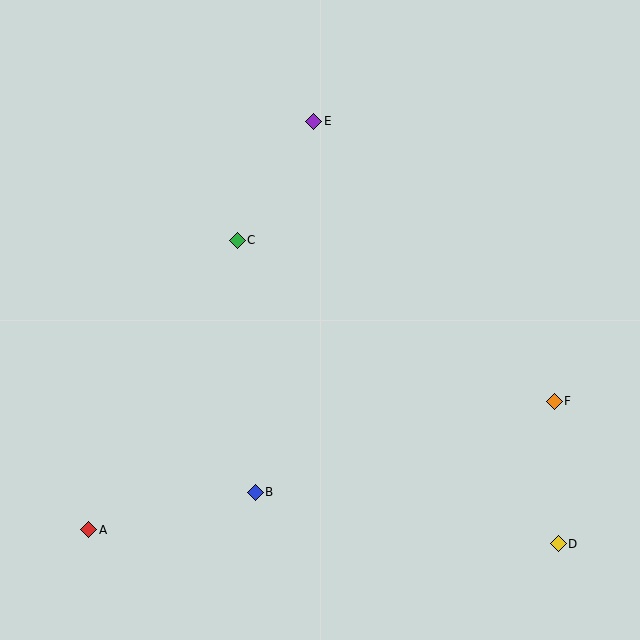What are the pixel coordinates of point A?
Point A is at (89, 530).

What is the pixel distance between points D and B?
The distance between D and B is 307 pixels.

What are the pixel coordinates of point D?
Point D is at (558, 544).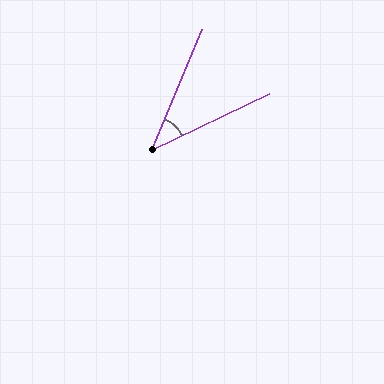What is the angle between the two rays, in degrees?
Approximately 42 degrees.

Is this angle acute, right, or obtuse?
It is acute.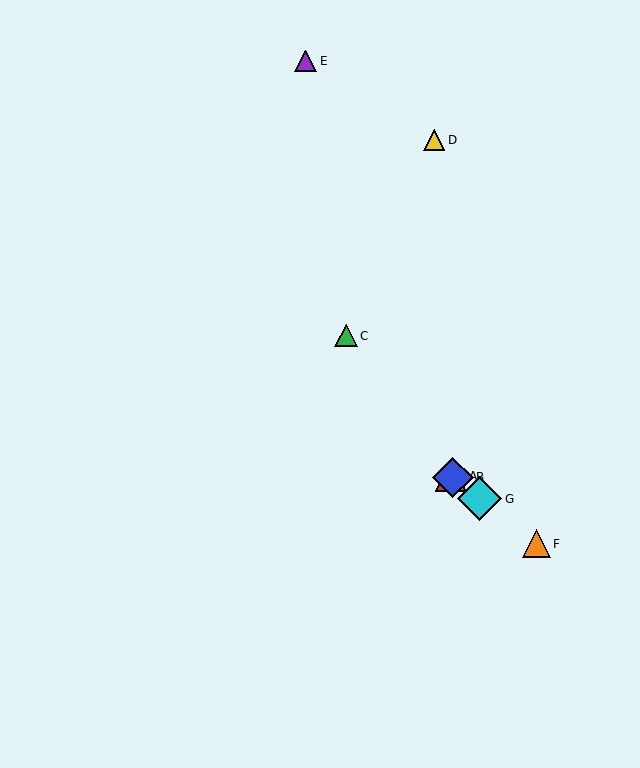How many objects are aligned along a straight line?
4 objects (A, B, F, G) are aligned along a straight line.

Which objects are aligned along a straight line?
Objects A, B, F, G are aligned along a straight line.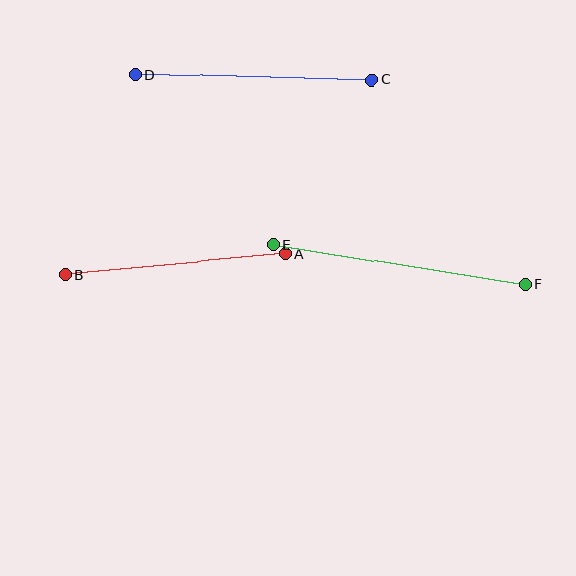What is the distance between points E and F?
The distance is approximately 255 pixels.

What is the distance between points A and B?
The distance is approximately 221 pixels.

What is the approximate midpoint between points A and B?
The midpoint is at approximately (175, 264) pixels.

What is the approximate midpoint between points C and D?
The midpoint is at approximately (253, 77) pixels.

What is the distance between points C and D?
The distance is approximately 236 pixels.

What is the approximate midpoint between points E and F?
The midpoint is at approximately (399, 264) pixels.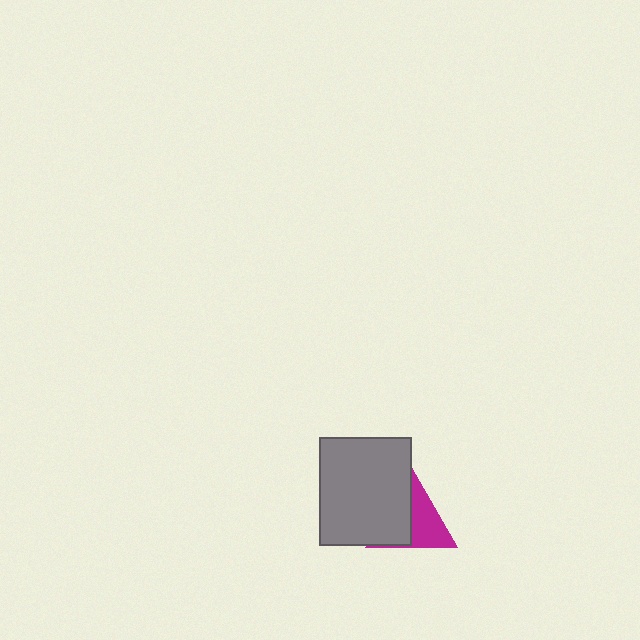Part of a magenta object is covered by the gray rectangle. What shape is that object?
It is a triangle.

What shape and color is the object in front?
The object in front is a gray rectangle.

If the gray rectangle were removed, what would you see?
You would see the complete magenta triangle.